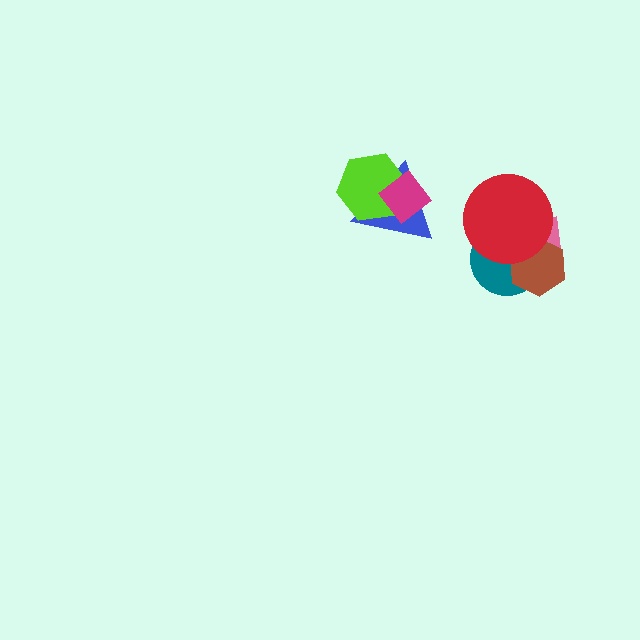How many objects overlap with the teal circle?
3 objects overlap with the teal circle.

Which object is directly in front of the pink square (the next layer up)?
The teal circle is directly in front of the pink square.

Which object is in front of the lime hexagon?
The magenta diamond is in front of the lime hexagon.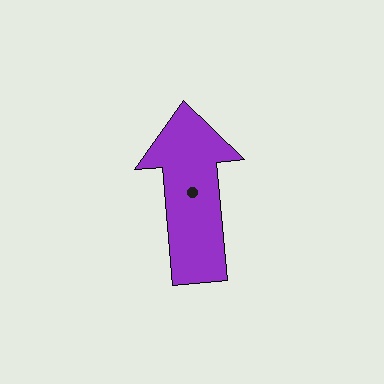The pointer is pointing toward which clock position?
Roughly 12 o'clock.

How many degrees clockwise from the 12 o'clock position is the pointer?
Approximately 355 degrees.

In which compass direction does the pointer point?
North.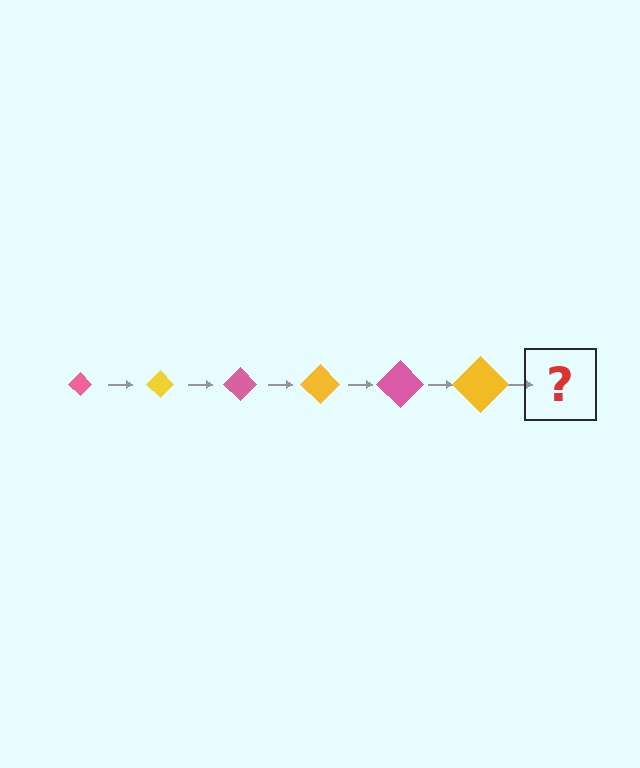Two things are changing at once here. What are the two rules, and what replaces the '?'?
The two rules are that the diamond grows larger each step and the color cycles through pink and yellow. The '?' should be a pink diamond, larger than the previous one.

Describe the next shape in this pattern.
It should be a pink diamond, larger than the previous one.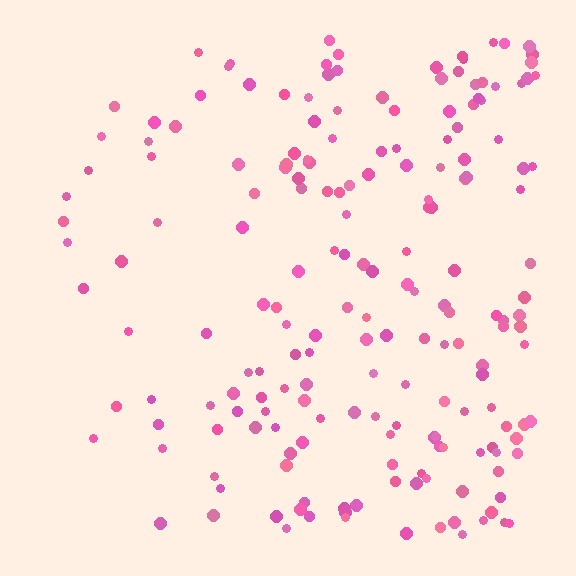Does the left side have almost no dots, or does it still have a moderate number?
Still a moderate number, just noticeably fewer than the right.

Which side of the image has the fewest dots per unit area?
The left.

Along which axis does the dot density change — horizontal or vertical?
Horizontal.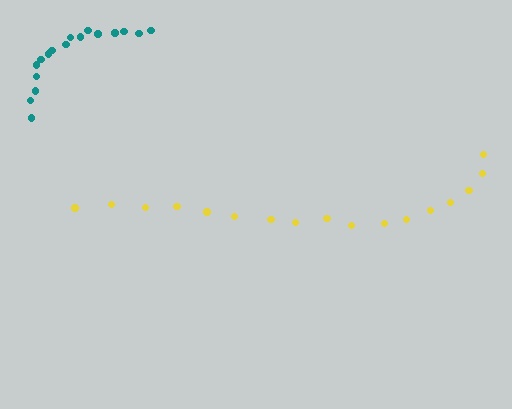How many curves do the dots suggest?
There are 2 distinct paths.